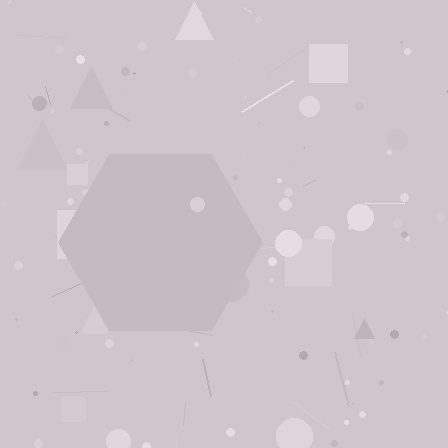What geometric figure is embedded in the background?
A hexagon is embedded in the background.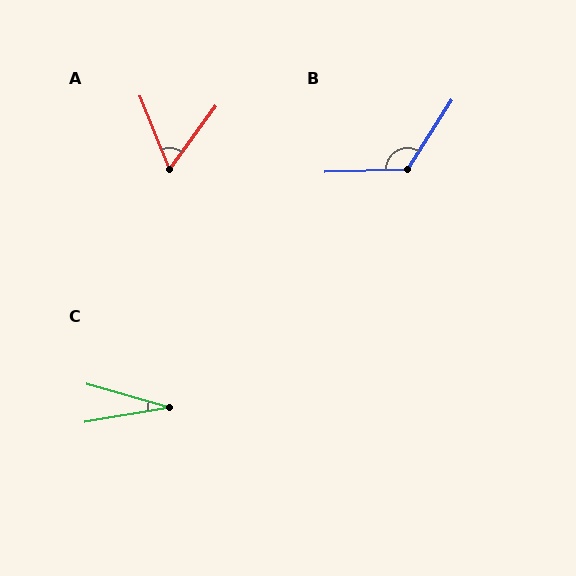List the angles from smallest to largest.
C (25°), A (58°), B (124°).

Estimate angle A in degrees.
Approximately 58 degrees.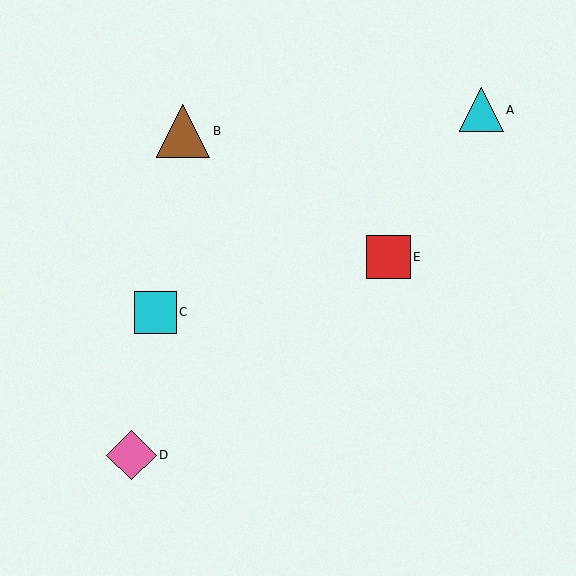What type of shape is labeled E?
Shape E is a red square.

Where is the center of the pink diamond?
The center of the pink diamond is at (131, 455).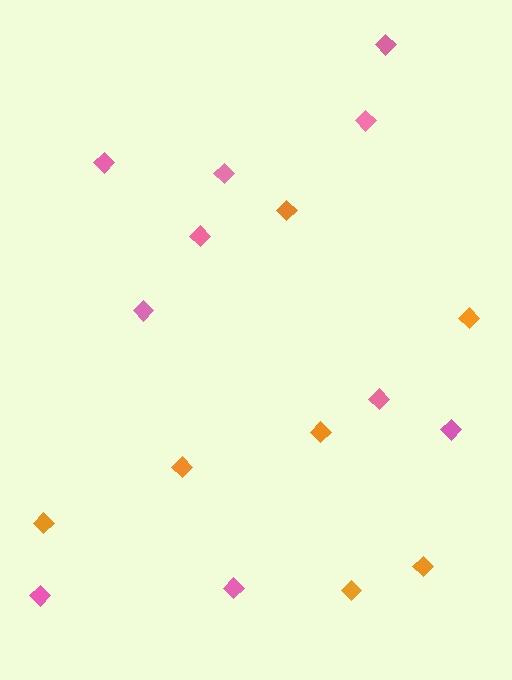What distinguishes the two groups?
There are 2 groups: one group of orange diamonds (7) and one group of pink diamonds (10).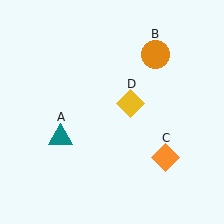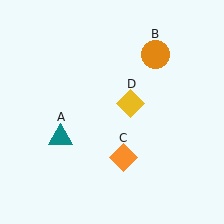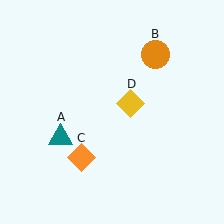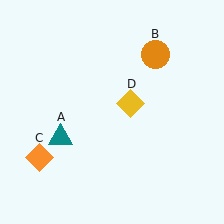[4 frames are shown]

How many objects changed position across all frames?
1 object changed position: orange diamond (object C).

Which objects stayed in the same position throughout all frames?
Teal triangle (object A) and orange circle (object B) and yellow diamond (object D) remained stationary.